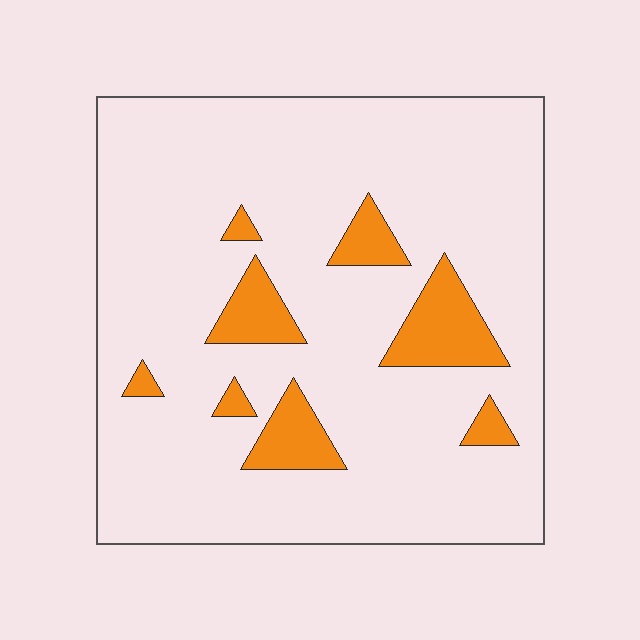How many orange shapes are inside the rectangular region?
8.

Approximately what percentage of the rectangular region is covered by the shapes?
Approximately 10%.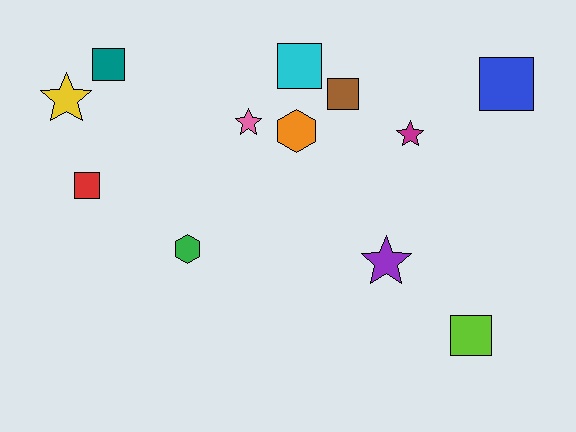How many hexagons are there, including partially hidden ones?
There are 2 hexagons.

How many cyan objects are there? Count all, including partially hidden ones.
There is 1 cyan object.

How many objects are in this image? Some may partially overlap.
There are 12 objects.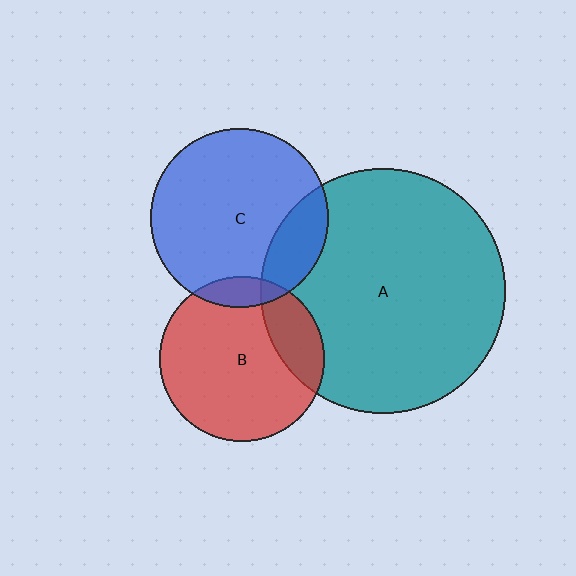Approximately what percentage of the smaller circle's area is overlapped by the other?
Approximately 20%.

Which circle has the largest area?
Circle A (teal).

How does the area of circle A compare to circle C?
Approximately 1.9 times.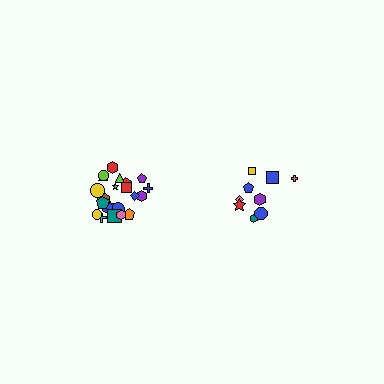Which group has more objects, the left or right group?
The left group.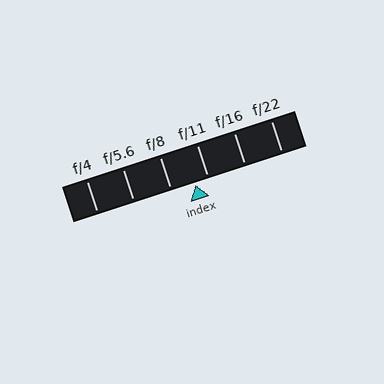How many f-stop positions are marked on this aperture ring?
There are 6 f-stop positions marked.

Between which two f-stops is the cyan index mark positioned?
The index mark is between f/8 and f/11.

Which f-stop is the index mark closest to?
The index mark is closest to f/11.